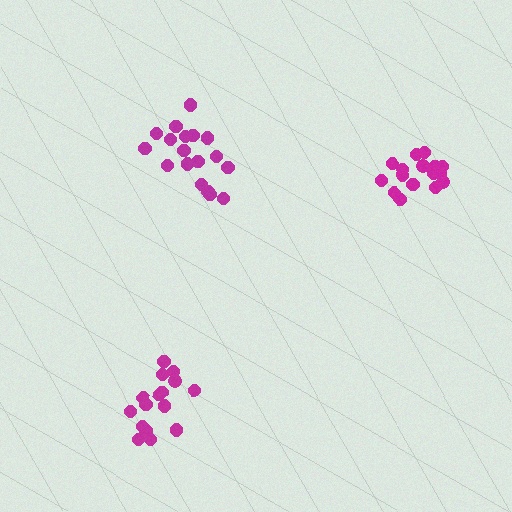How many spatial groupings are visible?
There are 3 spatial groupings.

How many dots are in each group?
Group 1: 18 dots, Group 2: 17 dots, Group 3: 17 dots (52 total).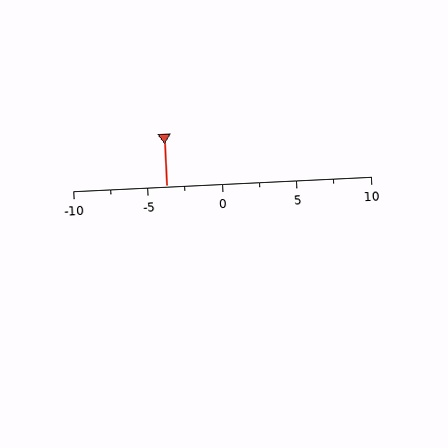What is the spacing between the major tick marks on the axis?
The major ticks are spaced 5 apart.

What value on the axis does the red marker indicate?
The marker indicates approximately -3.8.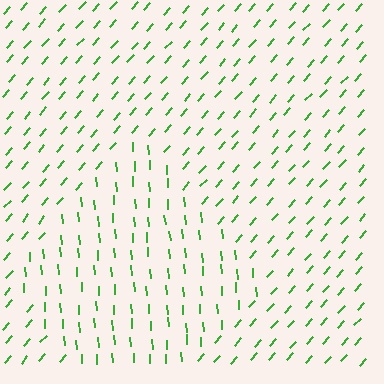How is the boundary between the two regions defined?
The boundary is defined purely by a change in line orientation (approximately 45 degrees difference). All lines are the same color and thickness.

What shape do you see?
I see a diamond.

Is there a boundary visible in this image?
Yes, there is a texture boundary formed by a change in line orientation.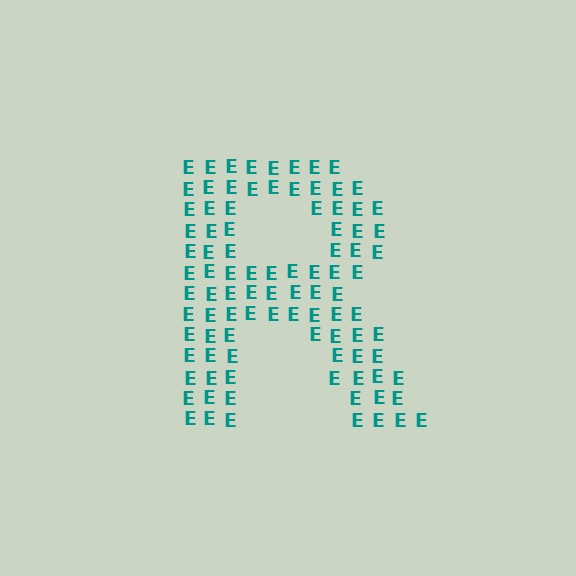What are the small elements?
The small elements are letter E's.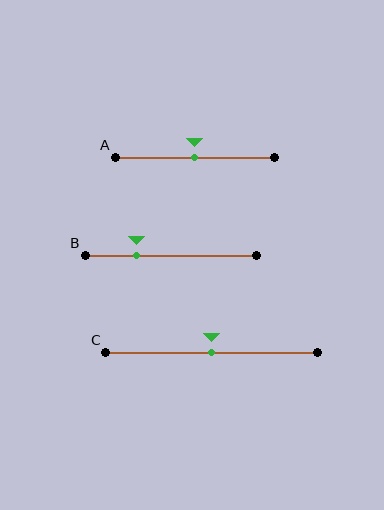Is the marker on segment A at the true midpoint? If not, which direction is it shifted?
Yes, the marker on segment A is at the true midpoint.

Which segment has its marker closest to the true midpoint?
Segment A has its marker closest to the true midpoint.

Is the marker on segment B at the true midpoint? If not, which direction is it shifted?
No, the marker on segment B is shifted to the left by about 20% of the segment length.